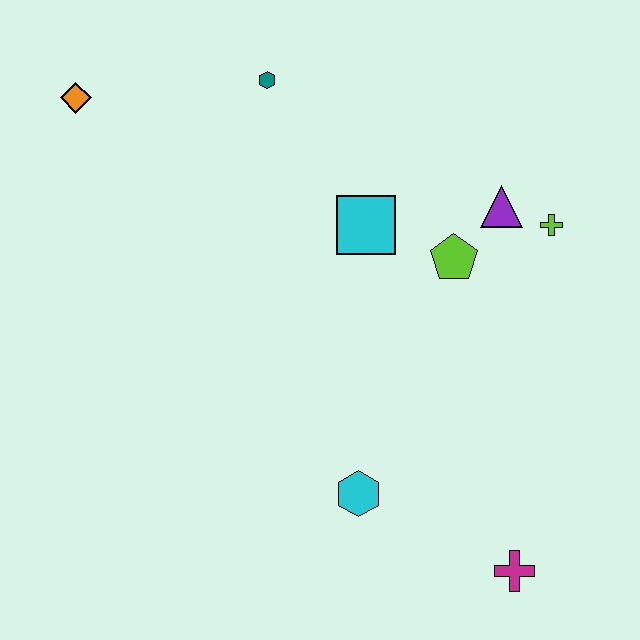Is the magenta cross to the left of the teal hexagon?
No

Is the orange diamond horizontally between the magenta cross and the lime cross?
No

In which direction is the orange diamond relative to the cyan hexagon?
The orange diamond is above the cyan hexagon.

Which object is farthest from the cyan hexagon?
The orange diamond is farthest from the cyan hexagon.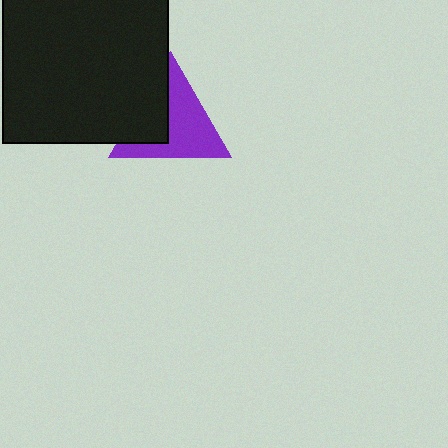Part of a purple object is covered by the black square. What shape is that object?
It is a triangle.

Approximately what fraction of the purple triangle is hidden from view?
Roughly 37% of the purple triangle is hidden behind the black square.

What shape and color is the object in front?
The object in front is a black square.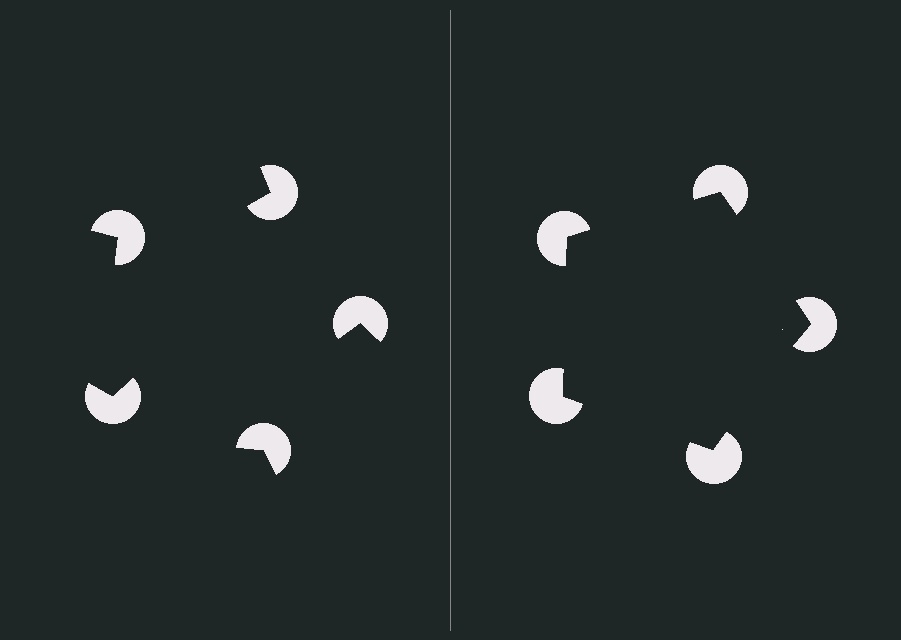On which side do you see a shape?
An illusory pentagon appears on the right side. On the left side the wedge cuts are rotated, so no coherent shape forms.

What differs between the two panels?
The pac-man discs are positioned identically on both sides; only the wedge orientations differ. On the right they align to a pentagon; on the left they are misaligned.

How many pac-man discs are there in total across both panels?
10 — 5 on each side.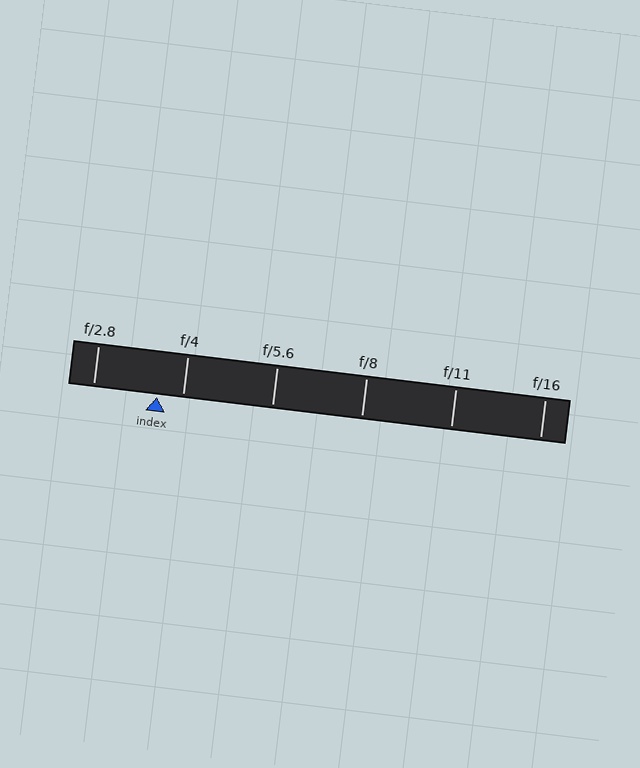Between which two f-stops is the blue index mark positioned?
The index mark is between f/2.8 and f/4.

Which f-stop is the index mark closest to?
The index mark is closest to f/4.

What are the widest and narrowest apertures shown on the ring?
The widest aperture shown is f/2.8 and the narrowest is f/16.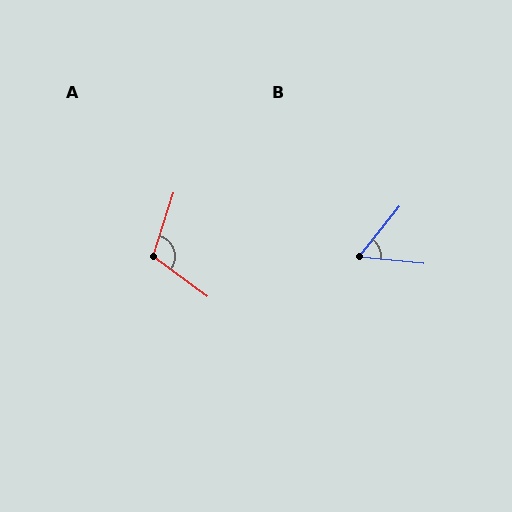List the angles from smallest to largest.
B (57°), A (108°).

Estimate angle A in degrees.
Approximately 108 degrees.